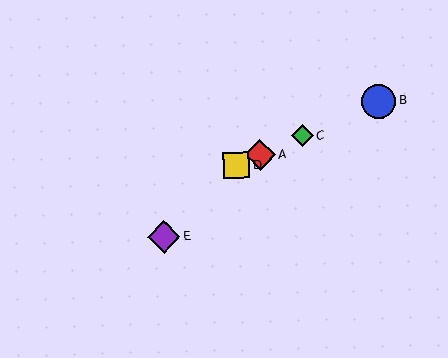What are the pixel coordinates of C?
Object C is at (302, 136).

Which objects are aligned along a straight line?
Objects A, B, C, D are aligned along a straight line.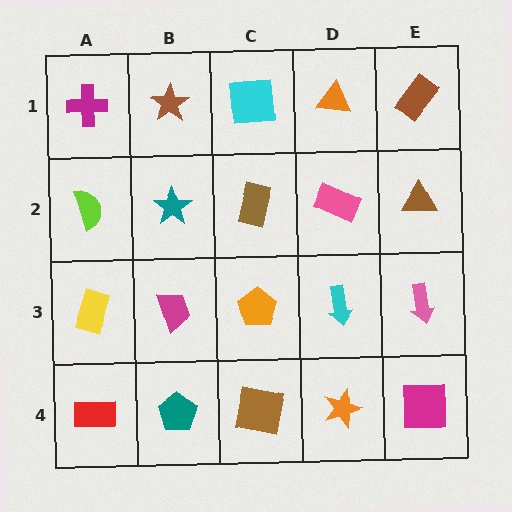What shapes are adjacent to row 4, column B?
A magenta trapezoid (row 3, column B), a red rectangle (row 4, column A), a brown square (row 4, column C).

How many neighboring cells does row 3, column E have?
3.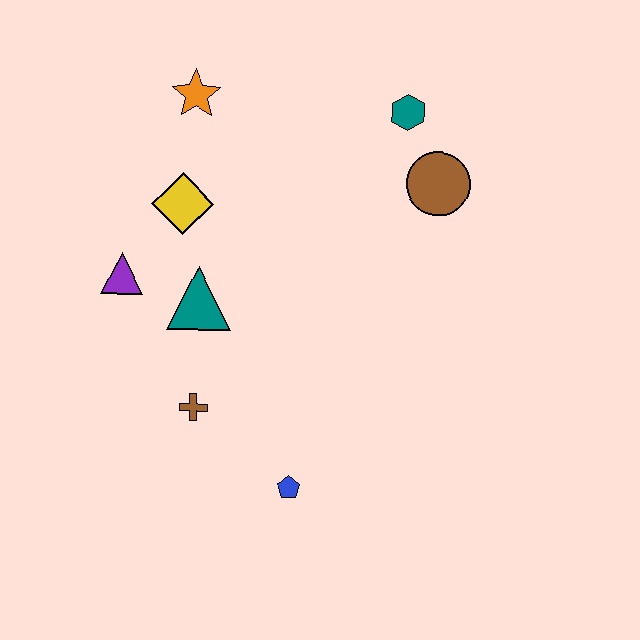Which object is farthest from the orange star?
The blue pentagon is farthest from the orange star.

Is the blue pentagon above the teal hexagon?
No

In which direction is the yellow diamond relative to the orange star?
The yellow diamond is below the orange star.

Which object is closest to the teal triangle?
The purple triangle is closest to the teal triangle.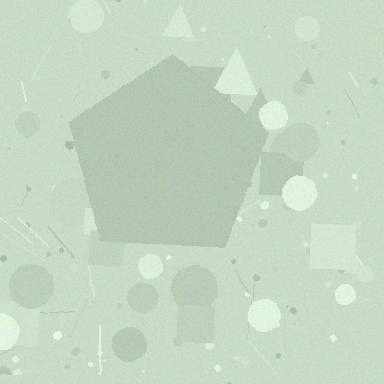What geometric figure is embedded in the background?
A pentagon is embedded in the background.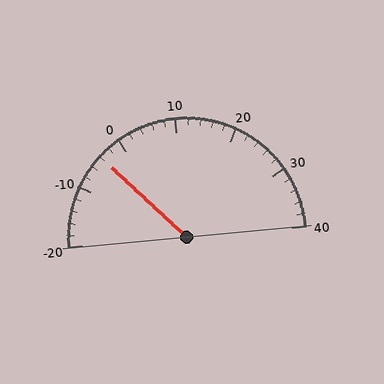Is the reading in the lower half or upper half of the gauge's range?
The reading is in the lower half of the range (-20 to 40).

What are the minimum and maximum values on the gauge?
The gauge ranges from -20 to 40.